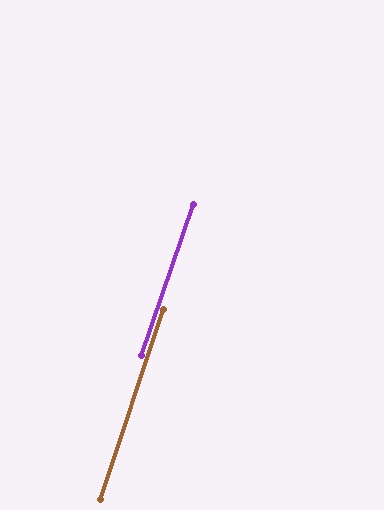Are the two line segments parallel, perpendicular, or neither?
Parallel — their directions differ by only 0.6°.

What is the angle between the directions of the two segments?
Approximately 1 degree.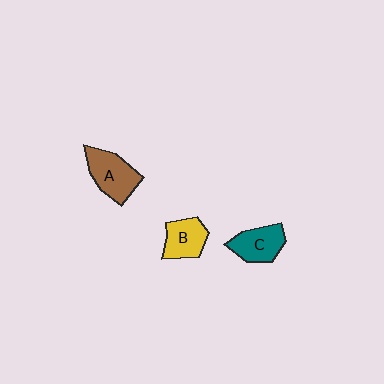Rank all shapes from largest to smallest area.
From largest to smallest: A (brown), C (teal), B (yellow).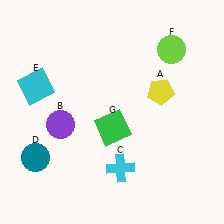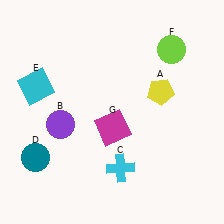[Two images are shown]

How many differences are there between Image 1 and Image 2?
There is 1 difference between the two images.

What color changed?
The square (G) changed from green in Image 1 to magenta in Image 2.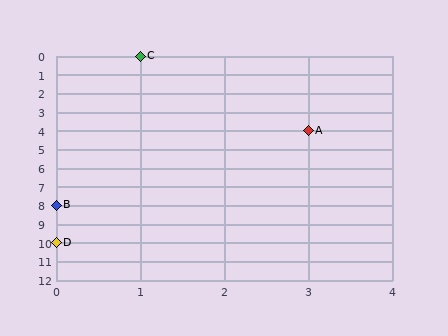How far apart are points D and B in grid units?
Points D and B are 2 rows apart.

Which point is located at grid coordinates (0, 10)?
Point D is at (0, 10).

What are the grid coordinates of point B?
Point B is at grid coordinates (0, 8).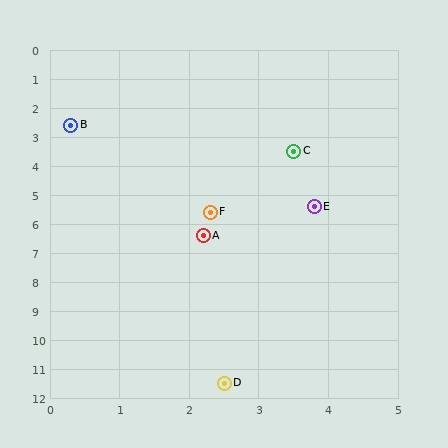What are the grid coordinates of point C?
Point C is at approximately (3.5, 3.5).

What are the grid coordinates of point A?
Point A is at approximately (2.2, 6.4).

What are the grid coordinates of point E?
Point E is at approximately (3.8, 5.4).